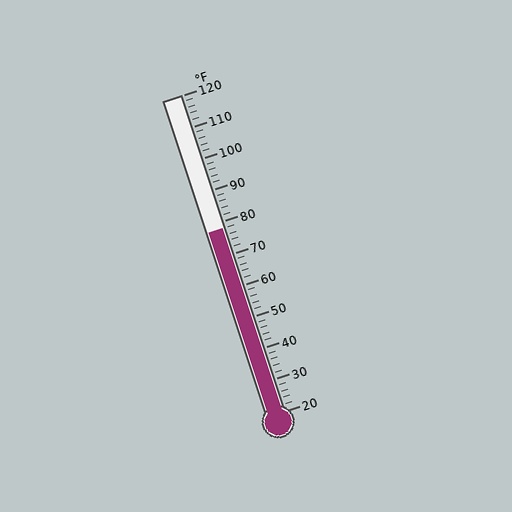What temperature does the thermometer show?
The thermometer shows approximately 78°F.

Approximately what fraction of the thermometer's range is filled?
The thermometer is filled to approximately 60% of its range.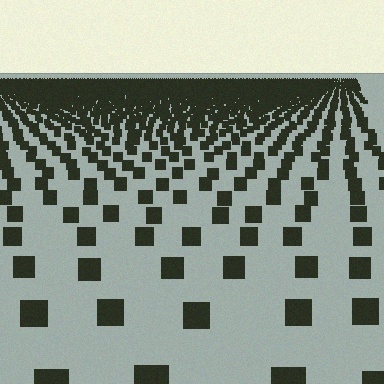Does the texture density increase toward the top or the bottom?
Density increases toward the top.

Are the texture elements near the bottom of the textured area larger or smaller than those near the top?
Larger. Near the bottom, elements are closer to the viewer and appear at a bigger on-screen size.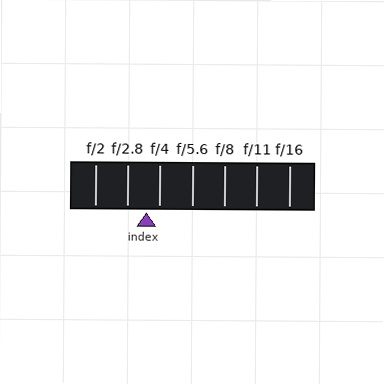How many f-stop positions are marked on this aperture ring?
There are 7 f-stop positions marked.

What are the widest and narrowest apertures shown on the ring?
The widest aperture shown is f/2 and the narrowest is f/16.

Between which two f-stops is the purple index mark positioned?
The index mark is between f/2.8 and f/4.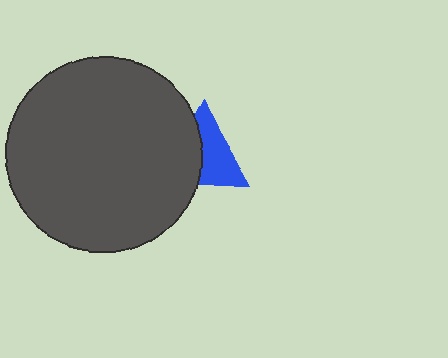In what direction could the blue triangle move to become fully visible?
The blue triangle could move right. That would shift it out from behind the dark gray circle entirely.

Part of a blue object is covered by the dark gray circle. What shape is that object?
It is a triangle.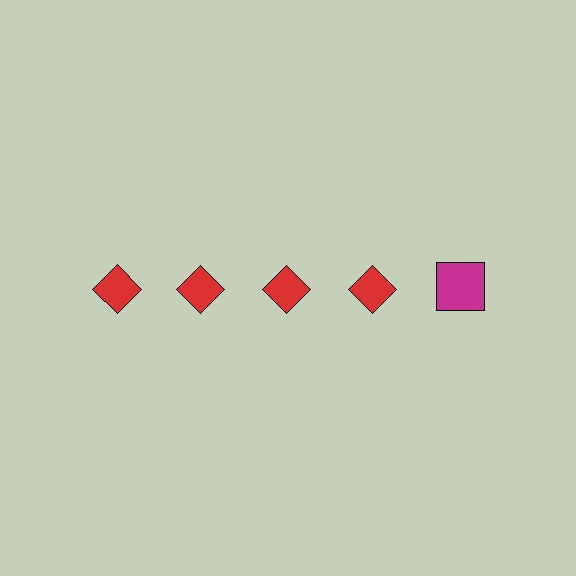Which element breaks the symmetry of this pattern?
The magenta square in the top row, rightmost column breaks the symmetry. All other shapes are red diamonds.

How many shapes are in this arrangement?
There are 5 shapes arranged in a grid pattern.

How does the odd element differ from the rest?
It differs in both color (magenta instead of red) and shape (square instead of diamond).